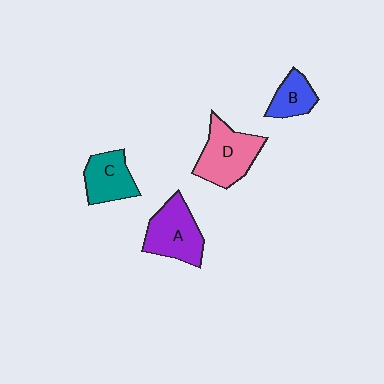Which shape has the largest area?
Shape D (pink).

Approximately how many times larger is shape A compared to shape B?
Approximately 1.7 times.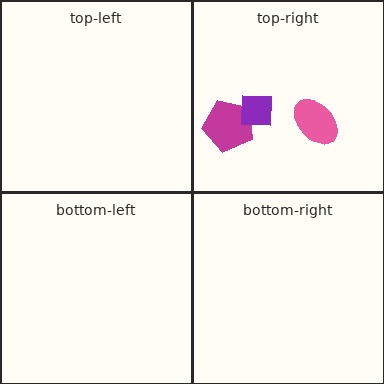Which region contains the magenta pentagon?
The top-right region.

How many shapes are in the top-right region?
3.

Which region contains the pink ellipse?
The top-right region.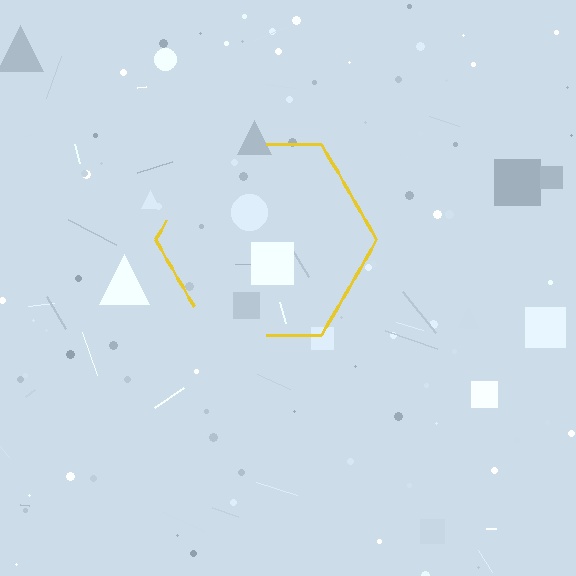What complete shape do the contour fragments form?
The contour fragments form a hexagon.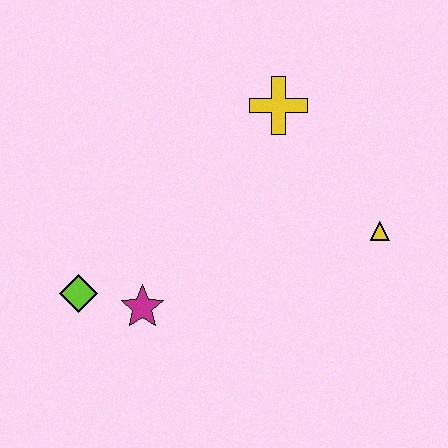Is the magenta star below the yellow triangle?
Yes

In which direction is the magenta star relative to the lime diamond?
The magenta star is to the right of the lime diamond.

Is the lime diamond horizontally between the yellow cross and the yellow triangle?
No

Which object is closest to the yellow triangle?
The yellow cross is closest to the yellow triangle.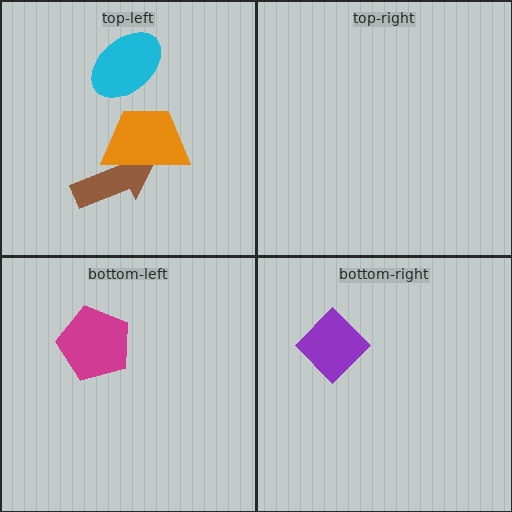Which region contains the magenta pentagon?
The bottom-left region.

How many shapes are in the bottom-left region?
1.